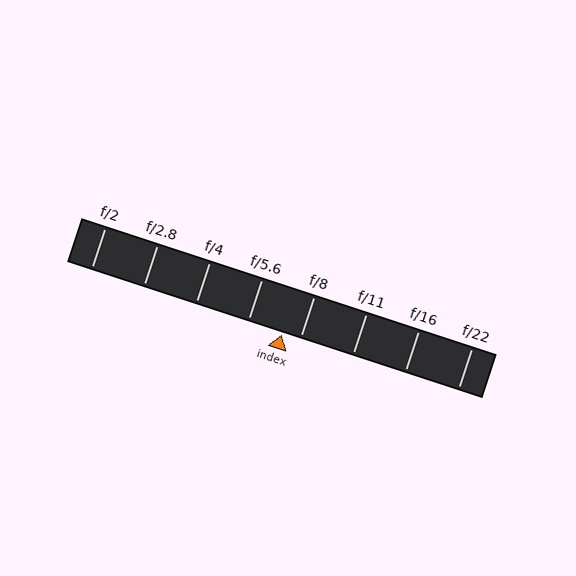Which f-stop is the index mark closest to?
The index mark is closest to f/8.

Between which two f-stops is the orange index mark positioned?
The index mark is between f/5.6 and f/8.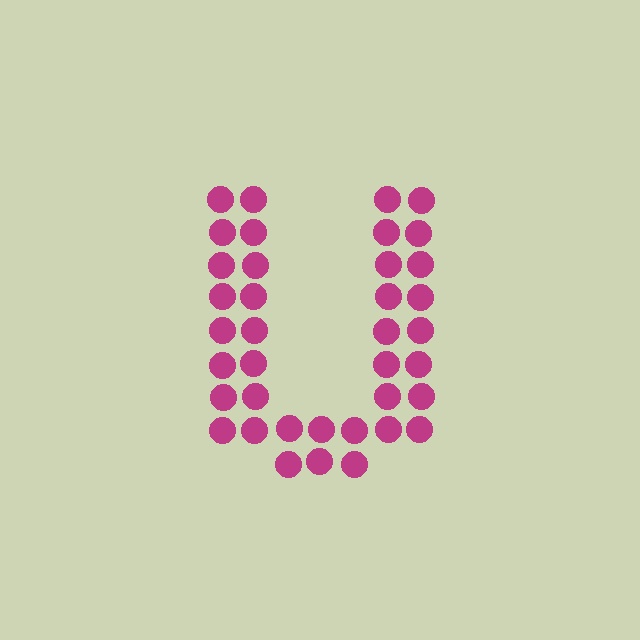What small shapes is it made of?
It is made of small circles.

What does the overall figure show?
The overall figure shows the letter U.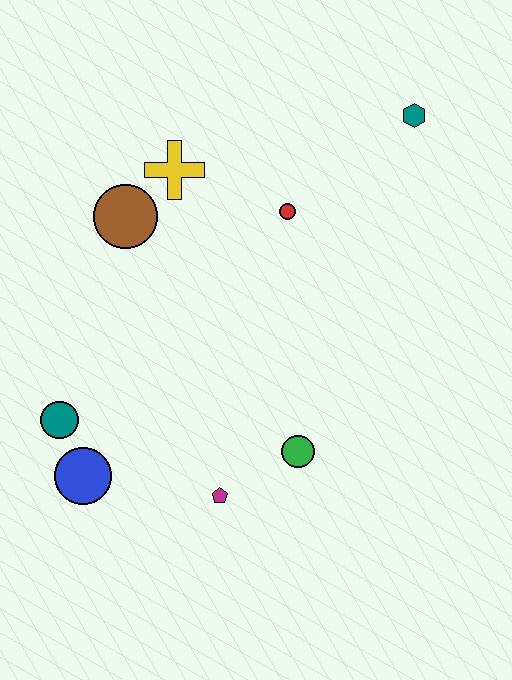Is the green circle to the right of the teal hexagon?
No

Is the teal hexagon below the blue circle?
No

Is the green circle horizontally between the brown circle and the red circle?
No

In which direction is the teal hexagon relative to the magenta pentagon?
The teal hexagon is above the magenta pentagon.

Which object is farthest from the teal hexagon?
The blue circle is farthest from the teal hexagon.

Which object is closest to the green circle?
The magenta pentagon is closest to the green circle.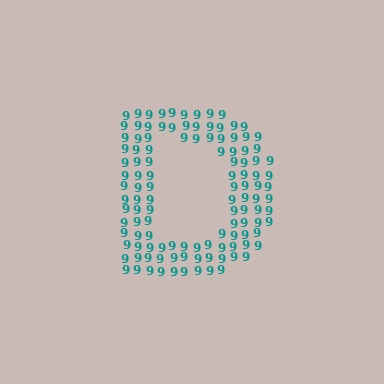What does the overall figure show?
The overall figure shows the letter D.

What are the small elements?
The small elements are digit 9's.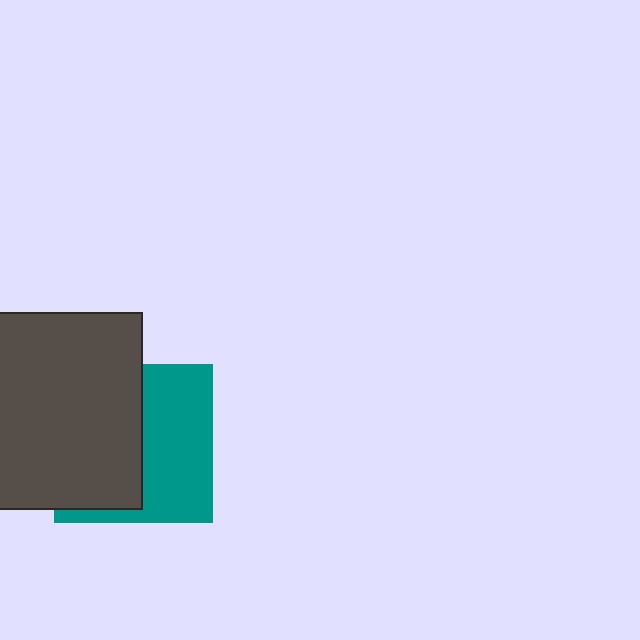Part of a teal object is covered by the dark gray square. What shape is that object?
It is a square.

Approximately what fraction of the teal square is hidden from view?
Roughly 51% of the teal square is hidden behind the dark gray square.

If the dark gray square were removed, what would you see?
You would see the complete teal square.